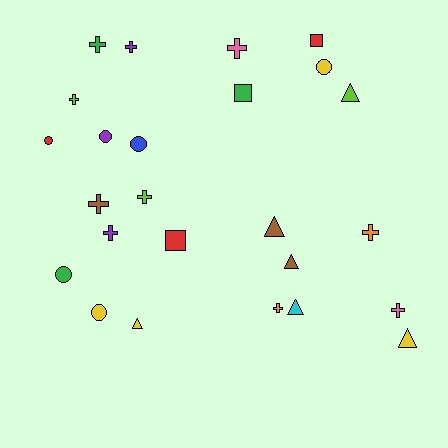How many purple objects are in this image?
There are 3 purple objects.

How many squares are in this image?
There are 3 squares.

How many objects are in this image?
There are 25 objects.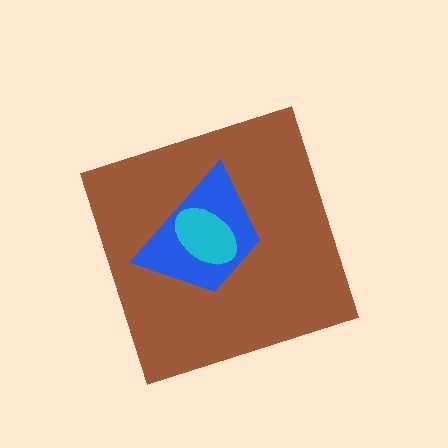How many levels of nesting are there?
3.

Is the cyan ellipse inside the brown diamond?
Yes.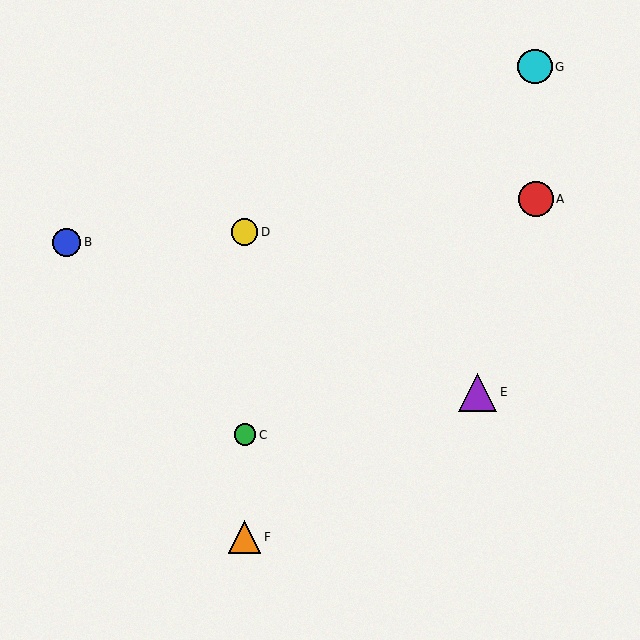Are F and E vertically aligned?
No, F is at x≈245 and E is at x≈478.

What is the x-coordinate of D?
Object D is at x≈245.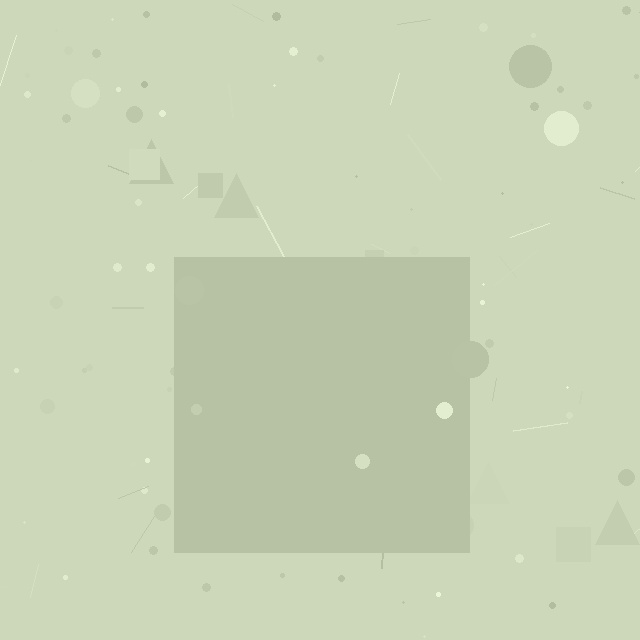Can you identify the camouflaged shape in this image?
The camouflaged shape is a square.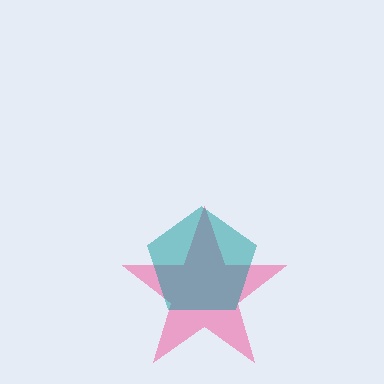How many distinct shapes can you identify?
There are 2 distinct shapes: a pink star, a teal pentagon.